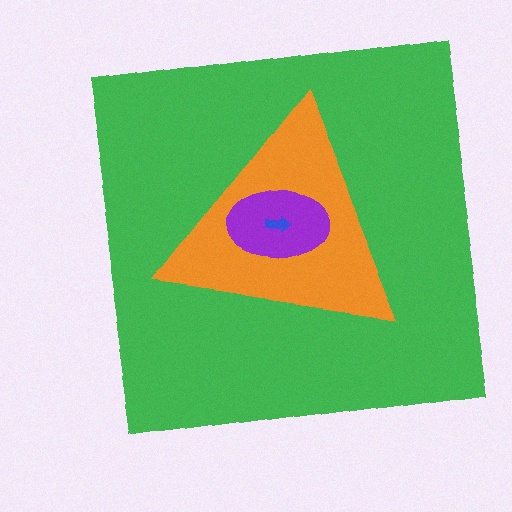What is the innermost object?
The blue arrow.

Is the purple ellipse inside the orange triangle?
Yes.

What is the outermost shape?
The green square.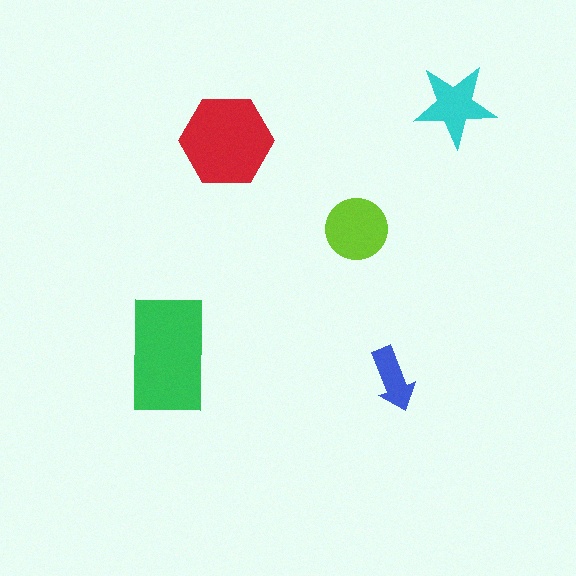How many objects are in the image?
There are 5 objects in the image.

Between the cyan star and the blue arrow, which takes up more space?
The cyan star.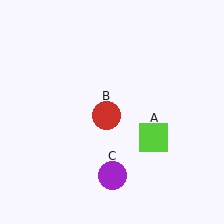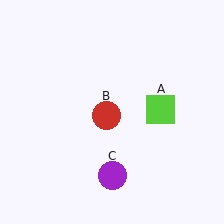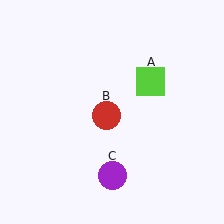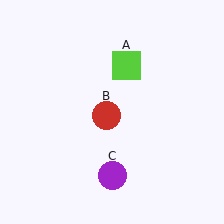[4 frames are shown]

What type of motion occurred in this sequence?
The lime square (object A) rotated counterclockwise around the center of the scene.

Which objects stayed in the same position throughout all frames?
Red circle (object B) and purple circle (object C) remained stationary.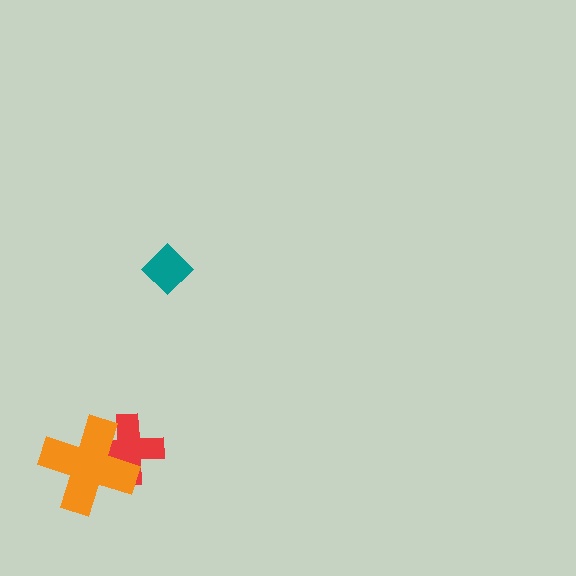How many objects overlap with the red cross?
1 object overlaps with the red cross.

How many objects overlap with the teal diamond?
0 objects overlap with the teal diamond.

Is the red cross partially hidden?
Yes, it is partially covered by another shape.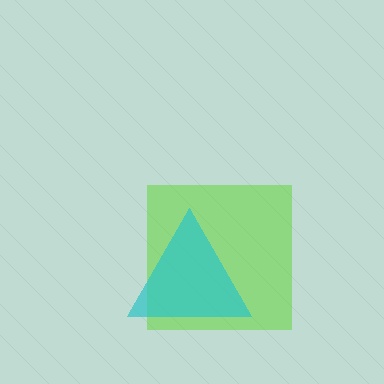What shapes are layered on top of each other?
The layered shapes are: a lime square, a cyan triangle.